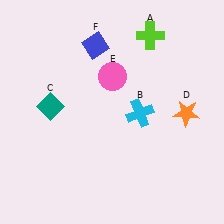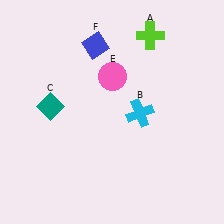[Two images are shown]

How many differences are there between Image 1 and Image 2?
There is 1 difference between the two images.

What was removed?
The orange star (D) was removed in Image 2.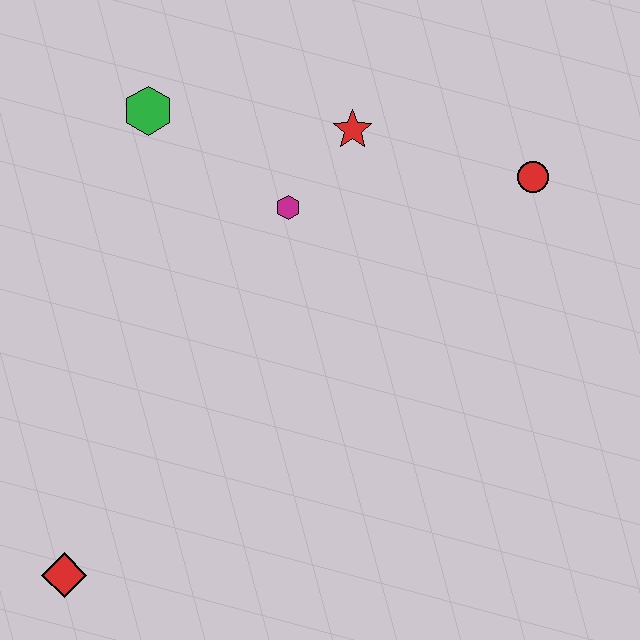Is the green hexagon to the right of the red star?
No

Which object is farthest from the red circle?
The red diamond is farthest from the red circle.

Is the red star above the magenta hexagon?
Yes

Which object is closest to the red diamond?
The magenta hexagon is closest to the red diamond.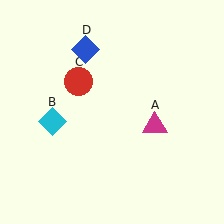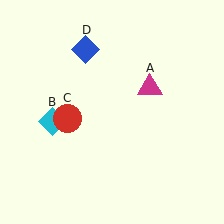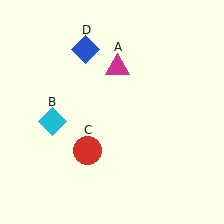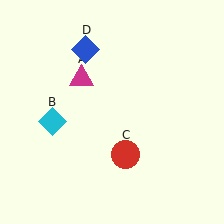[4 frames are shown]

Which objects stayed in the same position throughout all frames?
Cyan diamond (object B) and blue diamond (object D) remained stationary.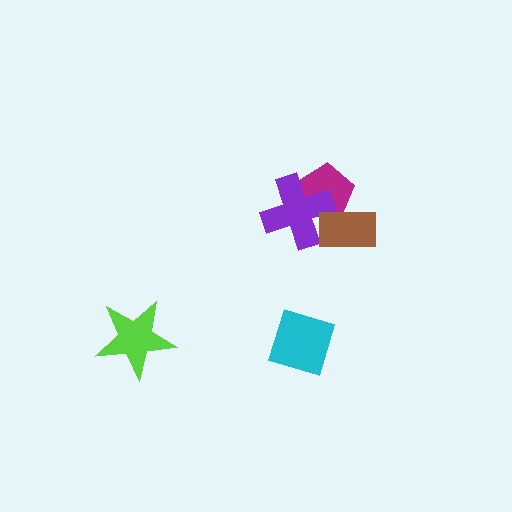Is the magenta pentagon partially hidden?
Yes, it is partially covered by another shape.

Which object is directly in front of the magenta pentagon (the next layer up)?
The purple cross is directly in front of the magenta pentagon.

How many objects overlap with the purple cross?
2 objects overlap with the purple cross.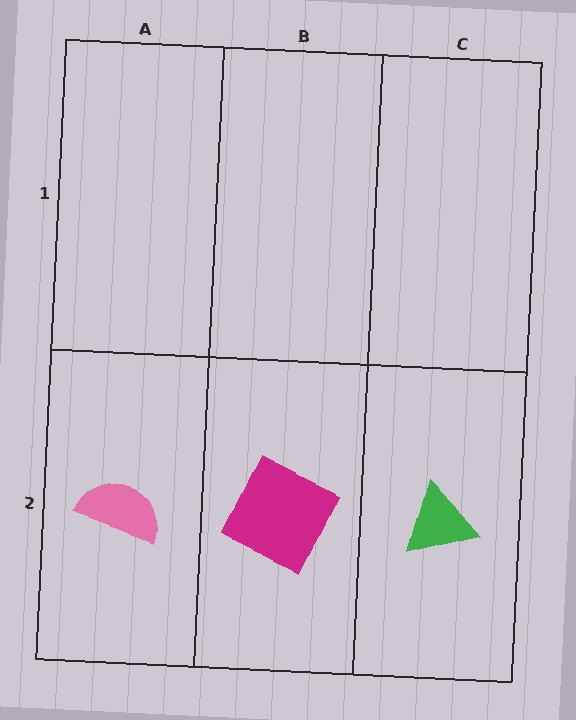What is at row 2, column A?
A pink semicircle.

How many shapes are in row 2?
3 shapes.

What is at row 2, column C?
A green triangle.